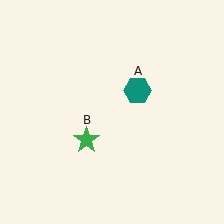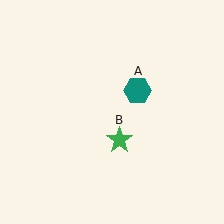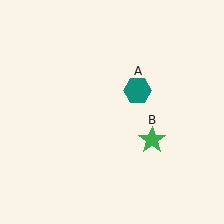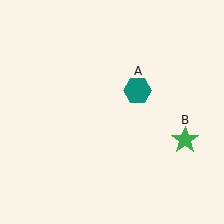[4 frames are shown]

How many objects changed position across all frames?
1 object changed position: green star (object B).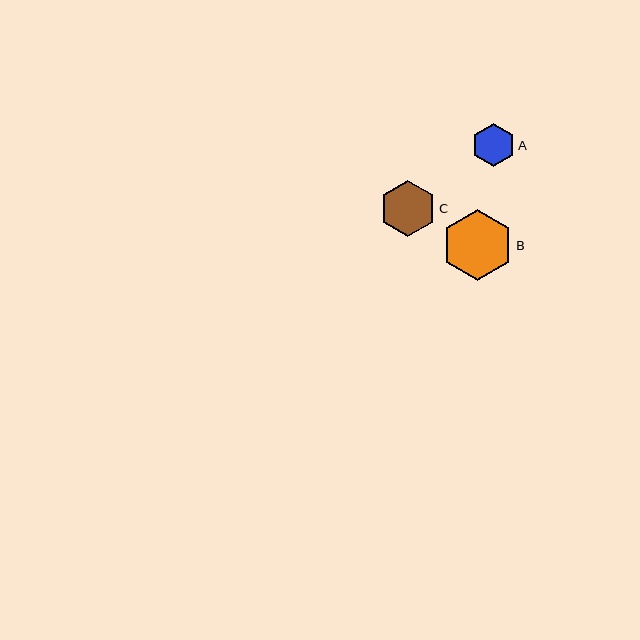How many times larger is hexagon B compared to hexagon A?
Hexagon B is approximately 1.6 times the size of hexagon A.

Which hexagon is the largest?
Hexagon B is the largest with a size of approximately 71 pixels.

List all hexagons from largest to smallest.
From largest to smallest: B, C, A.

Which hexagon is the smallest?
Hexagon A is the smallest with a size of approximately 44 pixels.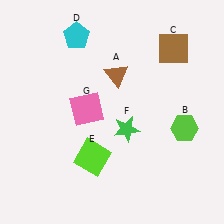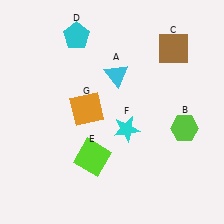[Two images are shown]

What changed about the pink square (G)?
In Image 1, G is pink. In Image 2, it changed to orange.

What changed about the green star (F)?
In Image 1, F is green. In Image 2, it changed to cyan.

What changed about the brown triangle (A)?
In Image 1, A is brown. In Image 2, it changed to cyan.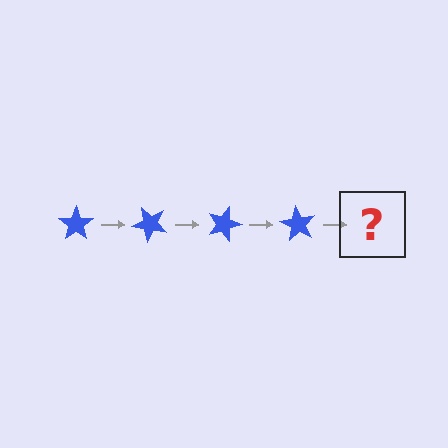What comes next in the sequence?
The next element should be a blue star rotated 180 degrees.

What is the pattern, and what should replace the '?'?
The pattern is that the star rotates 45 degrees each step. The '?' should be a blue star rotated 180 degrees.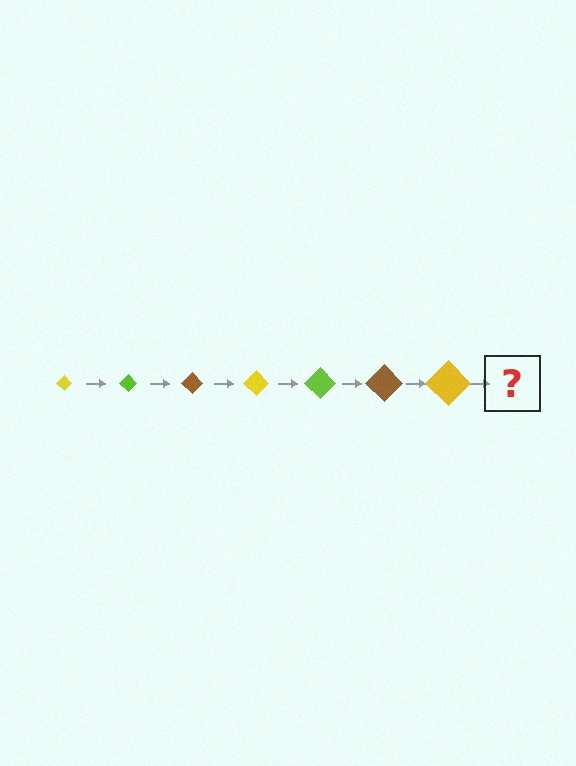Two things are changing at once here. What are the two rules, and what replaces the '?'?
The two rules are that the diamond grows larger each step and the color cycles through yellow, lime, and brown. The '?' should be a lime diamond, larger than the previous one.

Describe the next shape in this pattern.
It should be a lime diamond, larger than the previous one.